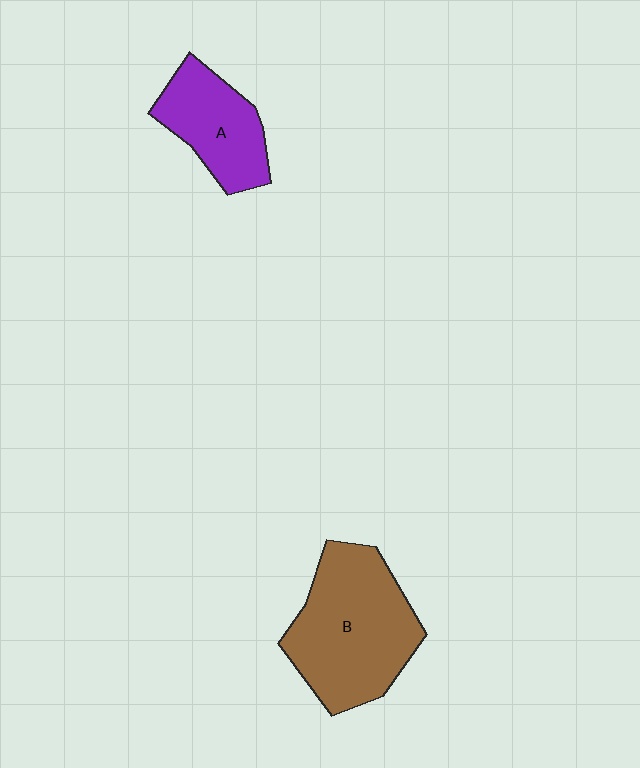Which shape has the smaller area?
Shape A (purple).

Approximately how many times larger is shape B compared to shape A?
Approximately 1.7 times.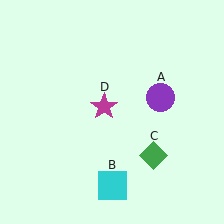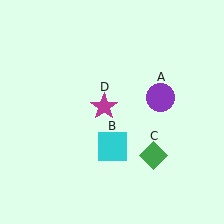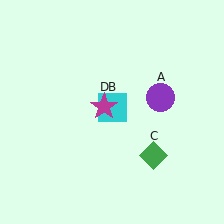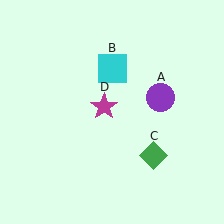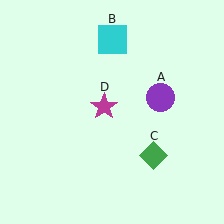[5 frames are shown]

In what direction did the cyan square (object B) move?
The cyan square (object B) moved up.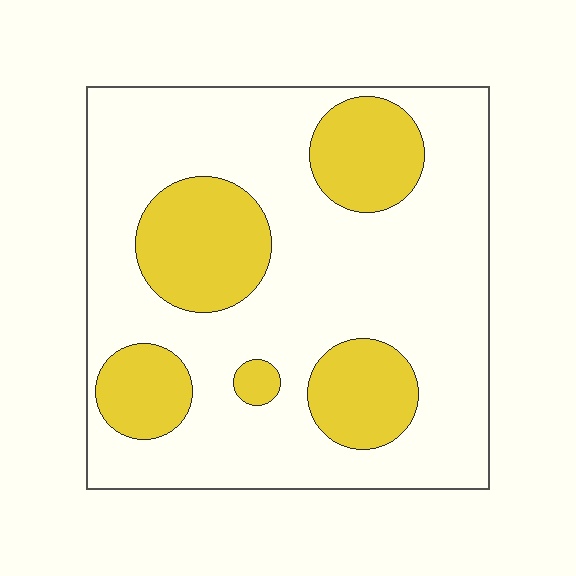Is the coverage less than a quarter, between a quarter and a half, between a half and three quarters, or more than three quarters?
Between a quarter and a half.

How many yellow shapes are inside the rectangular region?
5.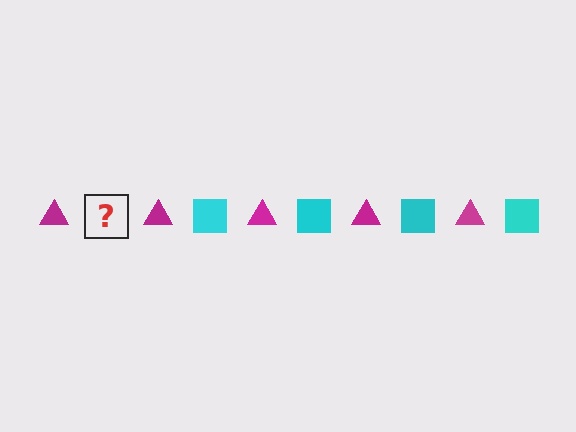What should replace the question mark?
The question mark should be replaced with a cyan square.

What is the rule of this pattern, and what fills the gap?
The rule is that the pattern alternates between magenta triangle and cyan square. The gap should be filled with a cyan square.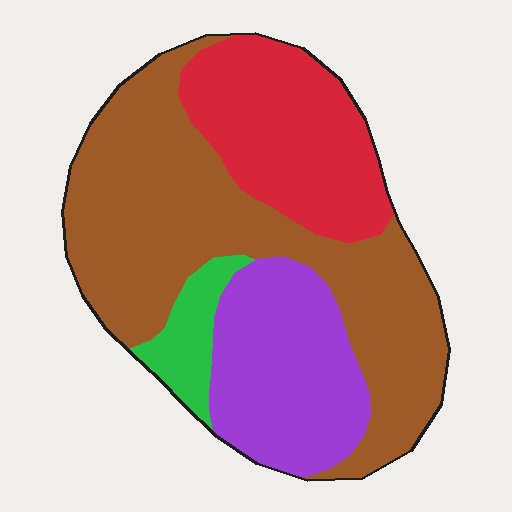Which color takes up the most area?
Brown, at roughly 50%.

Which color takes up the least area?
Green, at roughly 5%.